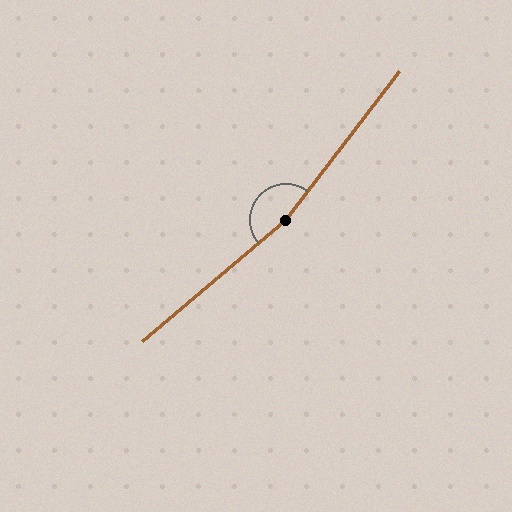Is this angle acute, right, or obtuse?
It is obtuse.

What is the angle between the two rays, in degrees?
Approximately 168 degrees.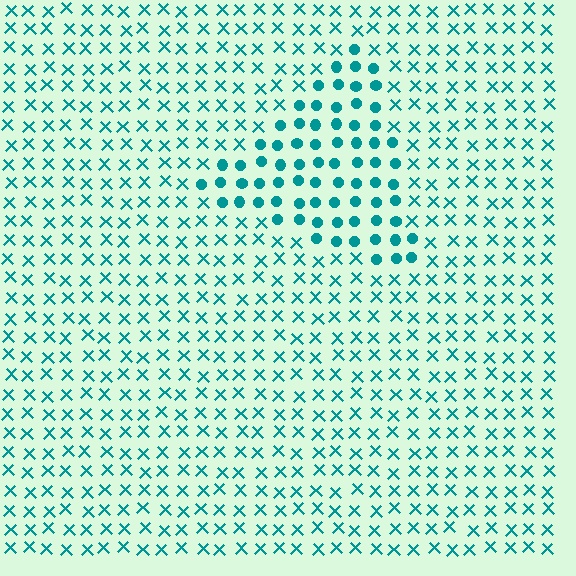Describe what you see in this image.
The image is filled with small teal elements arranged in a uniform grid. A triangle-shaped region contains circles, while the surrounding area contains X marks. The boundary is defined purely by the change in element shape.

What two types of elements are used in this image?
The image uses circles inside the triangle region and X marks outside it.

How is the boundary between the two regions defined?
The boundary is defined by a change in element shape: circles inside vs. X marks outside. All elements share the same color and spacing.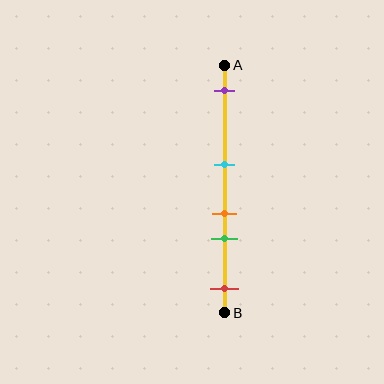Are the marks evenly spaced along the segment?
No, the marks are not evenly spaced.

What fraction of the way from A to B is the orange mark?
The orange mark is approximately 60% (0.6) of the way from A to B.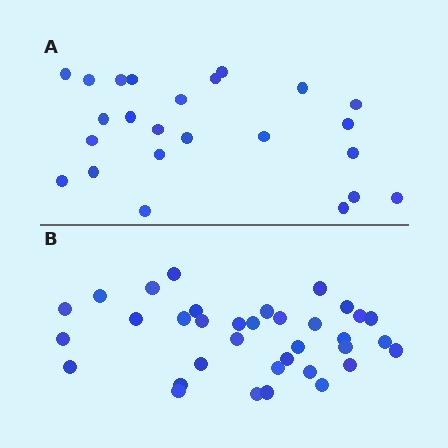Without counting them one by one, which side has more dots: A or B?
Region B (the bottom region) has more dots.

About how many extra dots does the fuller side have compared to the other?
Region B has roughly 12 or so more dots than region A.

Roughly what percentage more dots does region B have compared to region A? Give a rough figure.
About 45% more.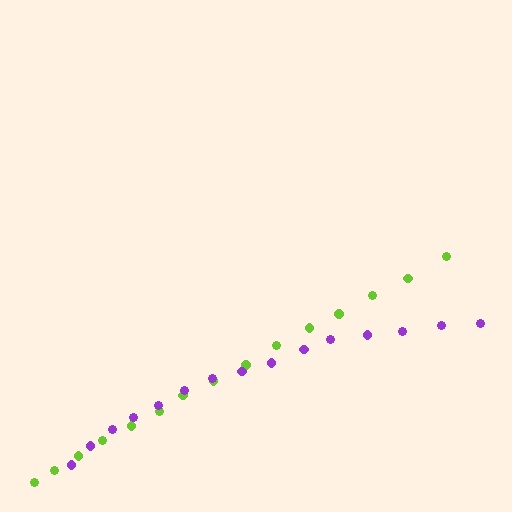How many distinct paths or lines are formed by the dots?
There are 2 distinct paths.